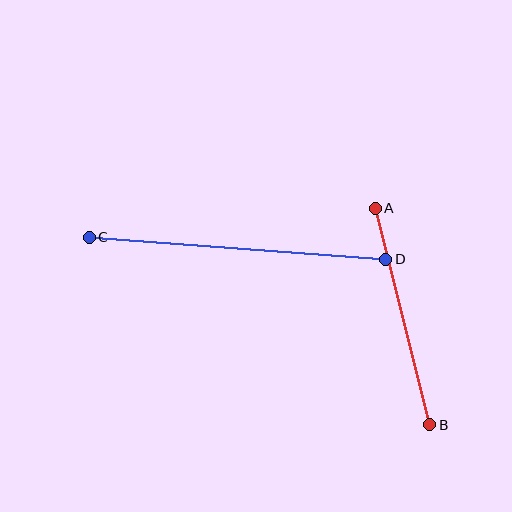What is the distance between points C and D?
The distance is approximately 297 pixels.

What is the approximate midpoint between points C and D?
The midpoint is at approximately (238, 248) pixels.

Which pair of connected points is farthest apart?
Points C and D are farthest apart.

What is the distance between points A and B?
The distance is approximately 223 pixels.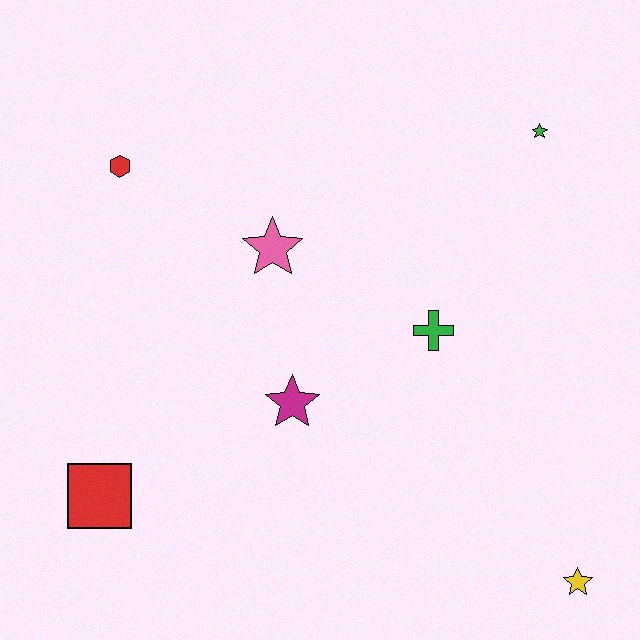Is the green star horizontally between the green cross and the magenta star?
No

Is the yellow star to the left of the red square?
No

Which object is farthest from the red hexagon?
The yellow star is farthest from the red hexagon.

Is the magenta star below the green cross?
Yes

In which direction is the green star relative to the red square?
The green star is to the right of the red square.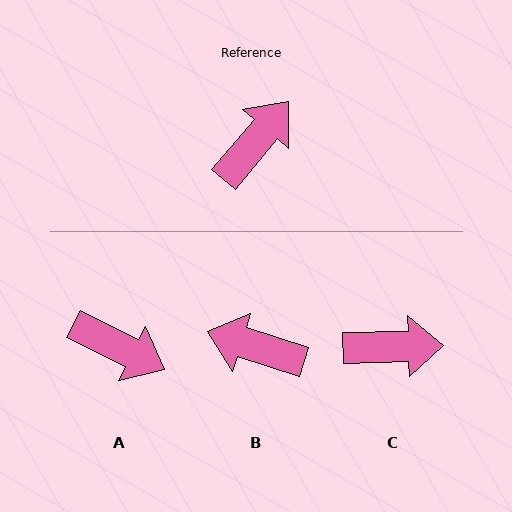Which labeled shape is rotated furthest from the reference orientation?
B, about 113 degrees away.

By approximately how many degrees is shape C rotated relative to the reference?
Approximately 49 degrees clockwise.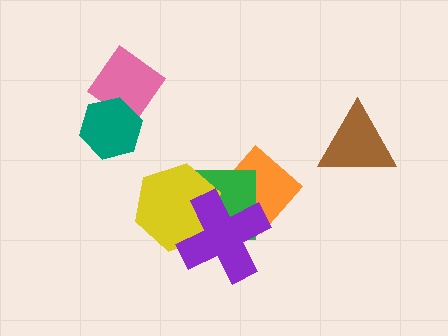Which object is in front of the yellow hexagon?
The purple cross is in front of the yellow hexagon.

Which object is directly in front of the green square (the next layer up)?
The yellow hexagon is directly in front of the green square.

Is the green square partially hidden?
Yes, it is partially covered by another shape.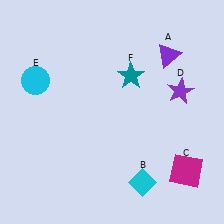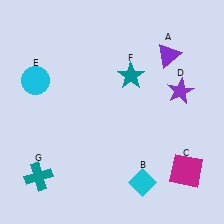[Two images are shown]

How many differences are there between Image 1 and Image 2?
There is 1 difference between the two images.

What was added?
A teal cross (G) was added in Image 2.